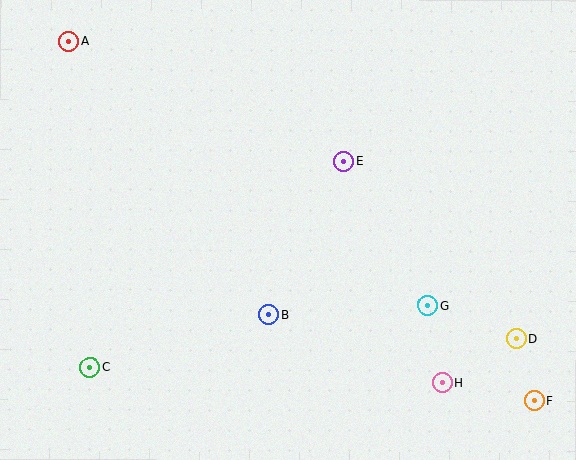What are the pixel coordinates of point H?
Point H is at (443, 382).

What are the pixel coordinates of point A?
Point A is at (69, 41).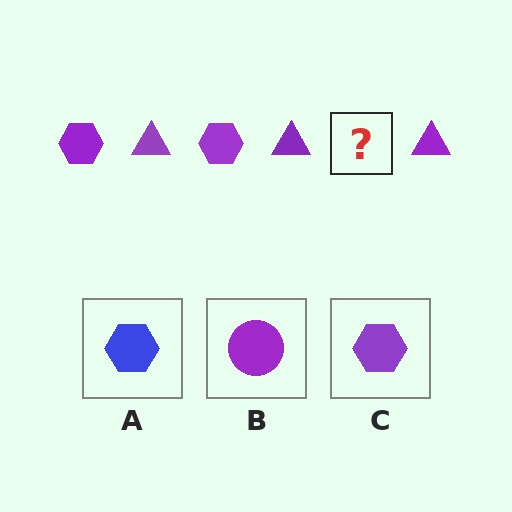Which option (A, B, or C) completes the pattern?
C.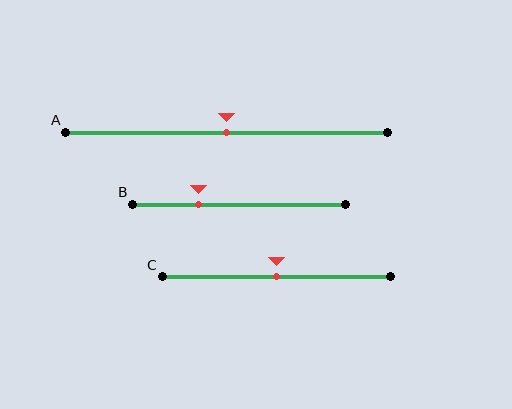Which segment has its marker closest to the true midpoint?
Segment A has its marker closest to the true midpoint.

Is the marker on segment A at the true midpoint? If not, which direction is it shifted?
Yes, the marker on segment A is at the true midpoint.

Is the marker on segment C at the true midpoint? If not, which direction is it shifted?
Yes, the marker on segment C is at the true midpoint.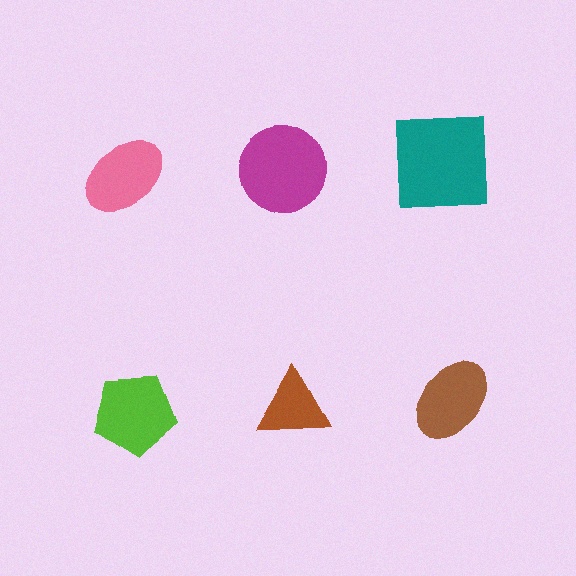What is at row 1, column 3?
A teal square.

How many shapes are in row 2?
3 shapes.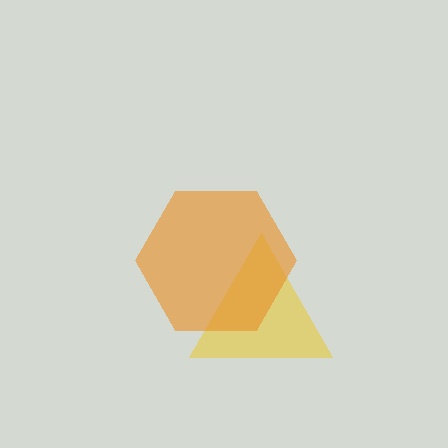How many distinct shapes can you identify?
There are 2 distinct shapes: a yellow triangle, an orange hexagon.